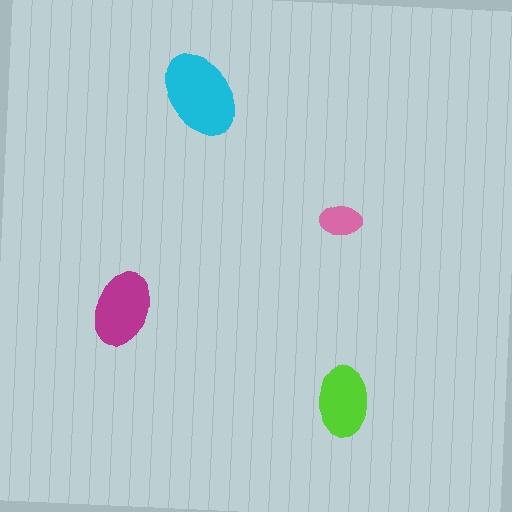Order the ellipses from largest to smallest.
the cyan one, the magenta one, the lime one, the pink one.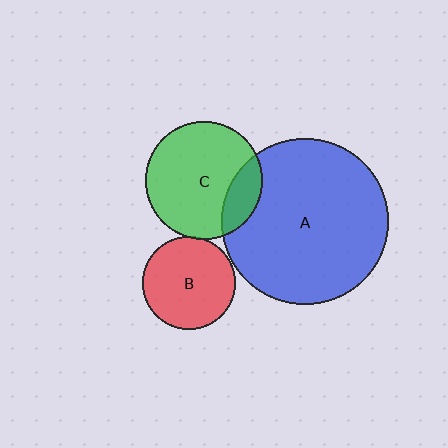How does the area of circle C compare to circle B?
Approximately 1.6 times.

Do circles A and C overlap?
Yes.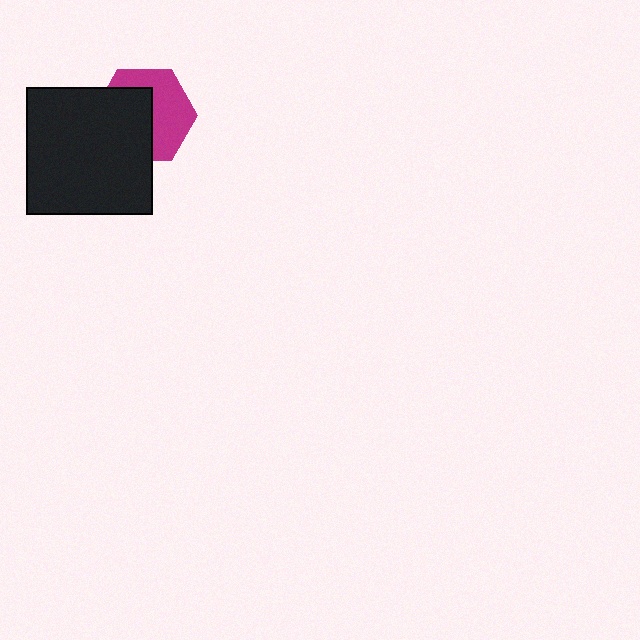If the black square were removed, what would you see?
You would see the complete magenta hexagon.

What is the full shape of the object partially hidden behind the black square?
The partially hidden object is a magenta hexagon.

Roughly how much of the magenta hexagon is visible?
About half of it is visible (roughly 49%).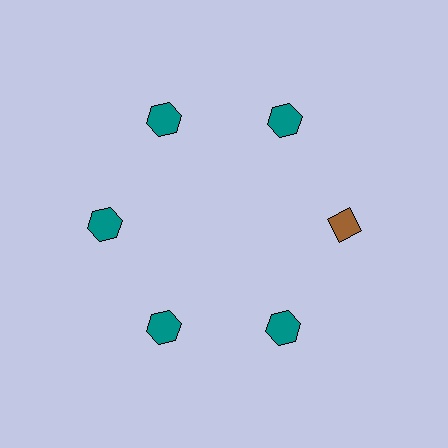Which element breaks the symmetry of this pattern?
The brown diamond at roughly the 3 o'clock position breaks the symmetry. All other shapes are teal hexagons.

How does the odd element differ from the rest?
It differs in both color (brown instead of teal) and shape (diamond instead of hexagon).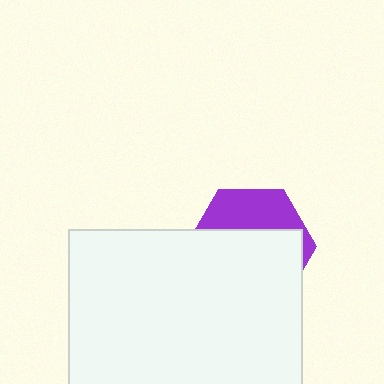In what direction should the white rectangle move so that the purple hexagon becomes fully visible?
The white rectangle should move down. That is the shortest direction to clear the overlap and leave the purple hexagon fully visible.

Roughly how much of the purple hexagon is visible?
A small part of it is visible (roughly 34%).